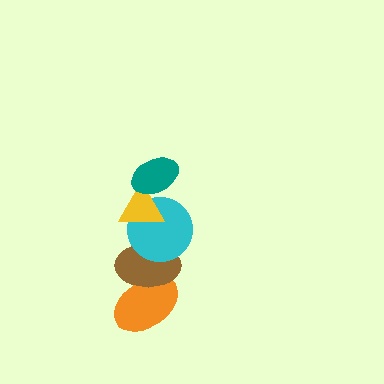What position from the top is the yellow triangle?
The yellow triangle is 2nd from the top.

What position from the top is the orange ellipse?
The orange ellipse is 5th from the top.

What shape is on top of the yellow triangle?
The teal ellipse is on top of the yellow triangle.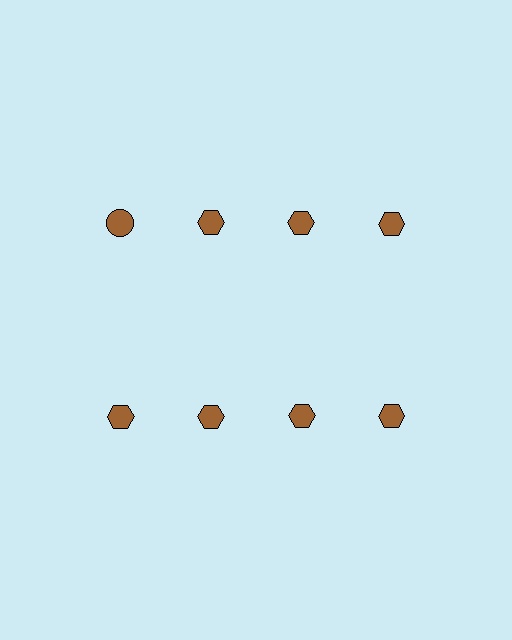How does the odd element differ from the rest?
It has a different shape: circle instead of hexagon.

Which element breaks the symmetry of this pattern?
The brown circle in the top row, leftmost column breaks the symmetry. All other shapes are brown hexagons.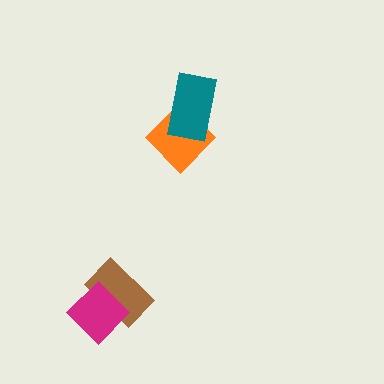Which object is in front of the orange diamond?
The teal rectangle is in front of the orange diamond.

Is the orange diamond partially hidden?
Yes, it is partially covered by another shape.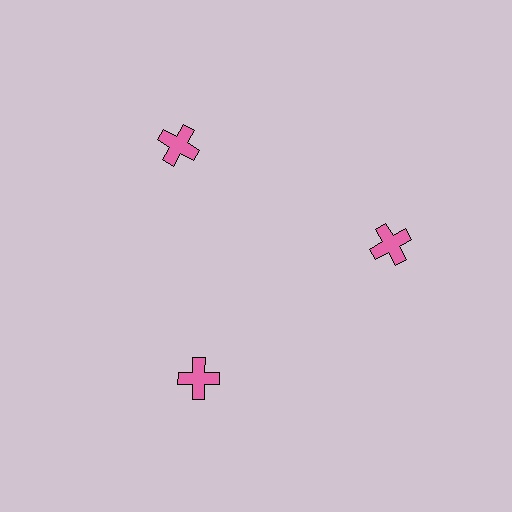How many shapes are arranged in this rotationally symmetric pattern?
There are 3 shapes, arranged in 3 groups of 1.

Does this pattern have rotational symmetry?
Yes, this pattern has 3-fold rotational symmetry. It looks the same after rotating 120 degrees around the center.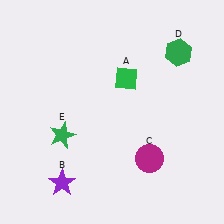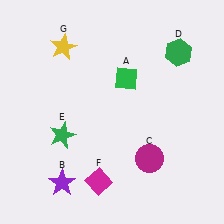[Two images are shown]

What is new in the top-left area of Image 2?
A yellow star (G) was added in the top-left area of Image 2.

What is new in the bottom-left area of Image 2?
A magenta diamond (F) was added in the bottom-left area of Image 2.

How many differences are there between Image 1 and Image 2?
There are 2 differences between the two images.